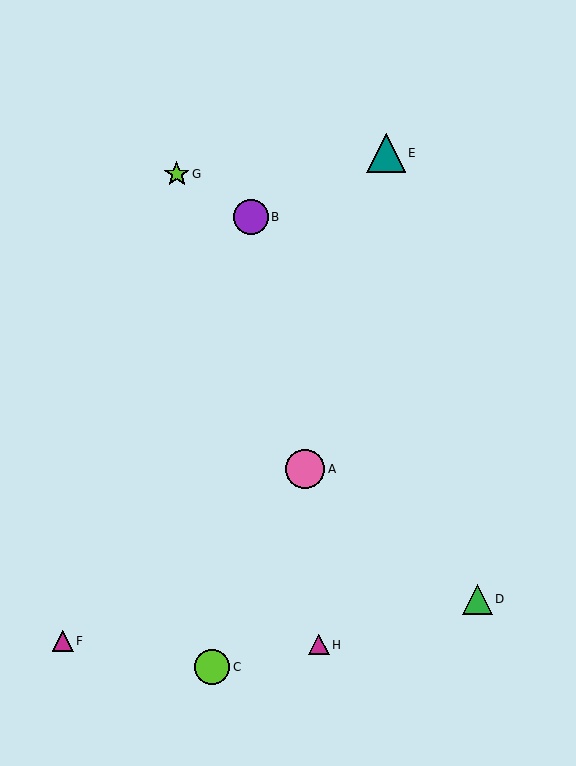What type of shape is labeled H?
Shape H is a magenta triangle.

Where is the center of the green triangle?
The center of the green triangle is at (477, 599).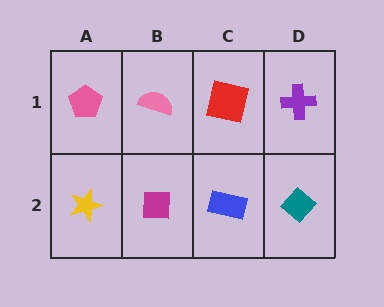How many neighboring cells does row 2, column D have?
2.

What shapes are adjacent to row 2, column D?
A purple cross (row 1, column D), a blue rectangle (row 2, column C).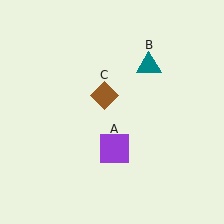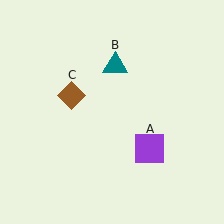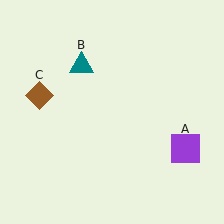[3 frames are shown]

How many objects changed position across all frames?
3 objects changed position: purple square (object A), teal triangle (object B), brown diamond (object C).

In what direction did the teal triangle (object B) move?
The teal triangle (object B) moved left.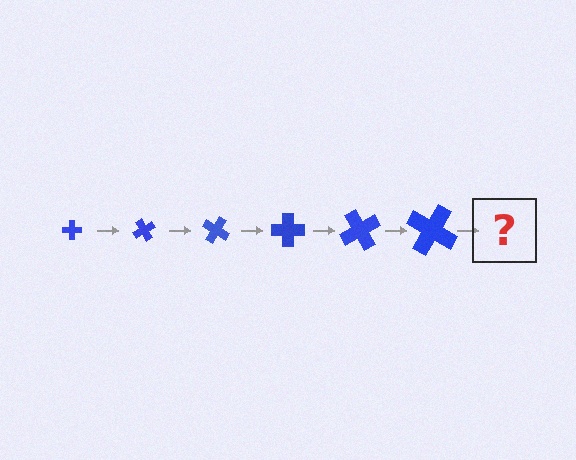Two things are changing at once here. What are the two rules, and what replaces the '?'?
The two rules are that the cross grows larger each step and it rotates 60 degrees each step. The '?' should be a cross, larger than the previous one and rotated 360 degrees from the start.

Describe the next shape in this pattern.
It should be a cross, larger than the previous one and rotated 360 degrees from the start.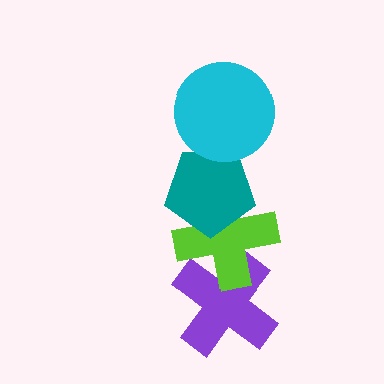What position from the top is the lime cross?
The lime cross is 3rd from the top.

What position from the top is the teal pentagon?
The teal pentagon is 2nd from the top.